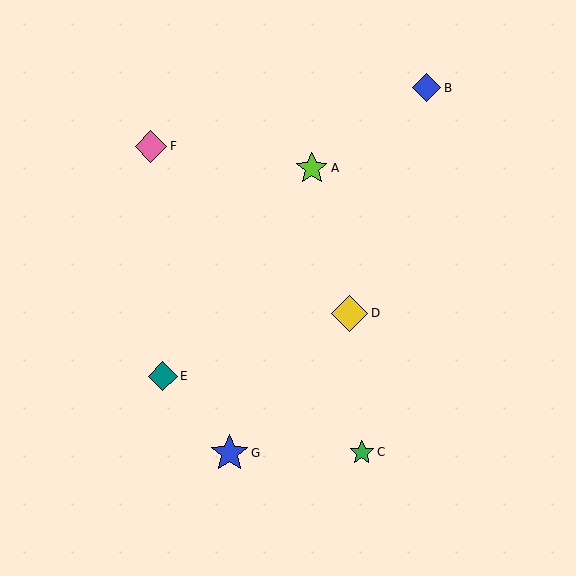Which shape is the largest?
The blue star (labeled G) is the largest.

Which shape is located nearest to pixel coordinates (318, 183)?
The lime star (labeled A) at (312, 168) is nearest to that location.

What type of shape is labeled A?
Shape A is a lime star.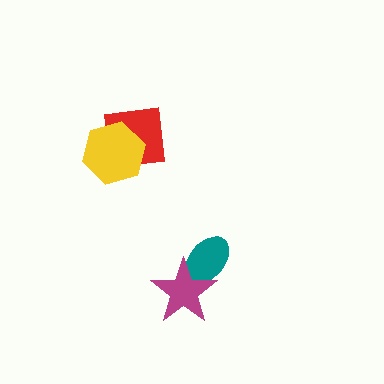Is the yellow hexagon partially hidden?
No, no other shape covers it.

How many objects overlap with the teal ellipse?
1 object overlaps with the teal ellipse.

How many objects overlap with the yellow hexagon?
1 object overlaps with the yellow hexagon.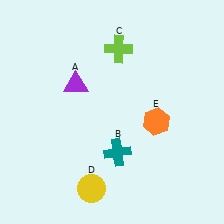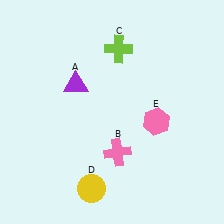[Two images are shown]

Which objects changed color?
B changed from teal to pink. E changed from orange to pink.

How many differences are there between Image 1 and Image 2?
There are 2 differences between the two images.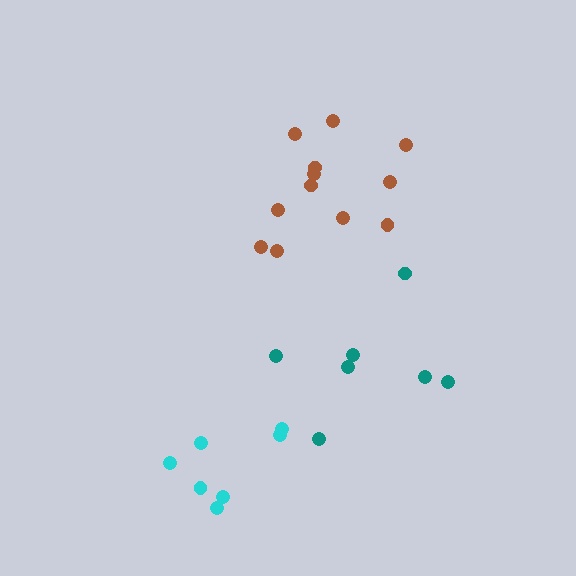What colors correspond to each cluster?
The clusters are colored: brown, teal, cyan.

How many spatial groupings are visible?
There are 3 spatial groupings.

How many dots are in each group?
Group 1: 12 dots, Group 2: 7 dots, Group 3: 7 dots (26 total).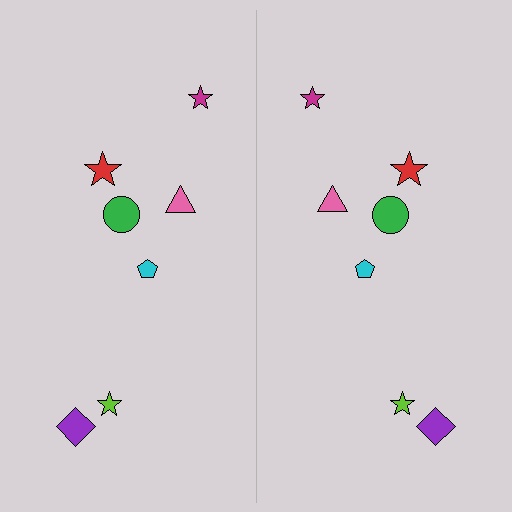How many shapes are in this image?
There are 14 shapes in this image.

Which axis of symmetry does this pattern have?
The pattern has a vertical axis of symmetry running through the center of the image.